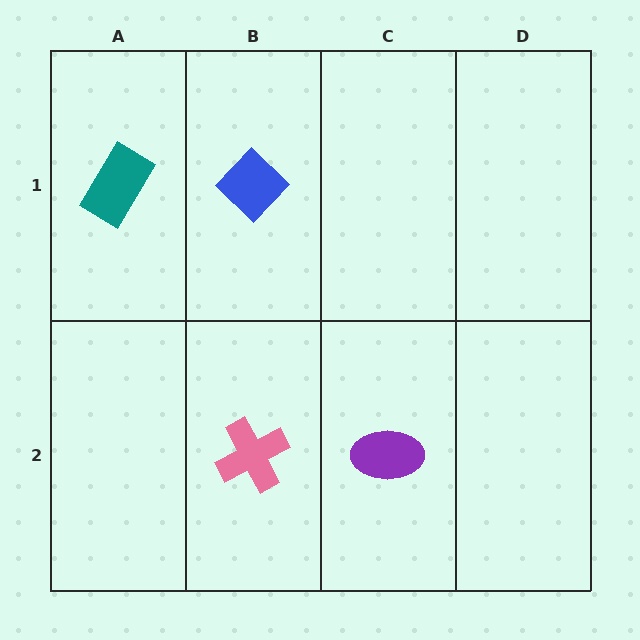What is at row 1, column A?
A teal rectangle.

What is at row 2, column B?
A pink cross.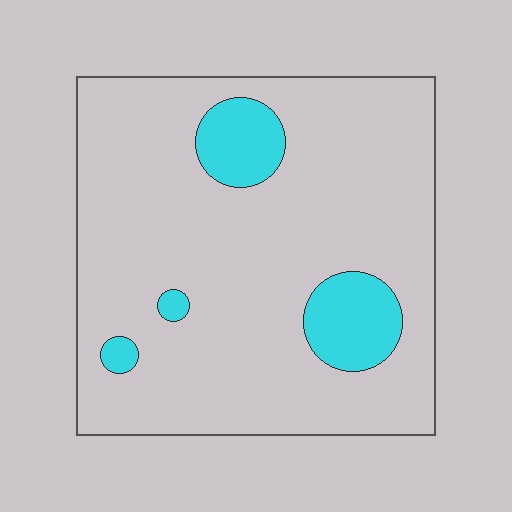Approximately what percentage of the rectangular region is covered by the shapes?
Approximately 15%.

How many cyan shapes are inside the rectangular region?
4.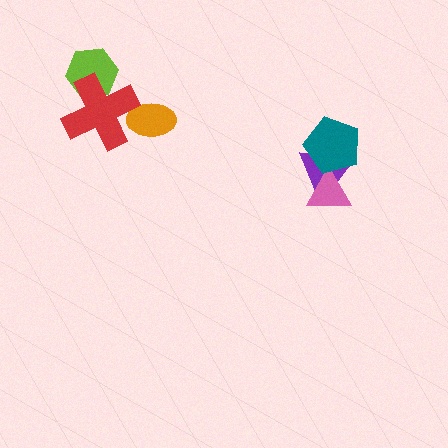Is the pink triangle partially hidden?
Yes, it is partially covered by another shape.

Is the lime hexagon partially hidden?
Yes, it is partially covered by another shape.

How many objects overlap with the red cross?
2 objects overlap with the red cross.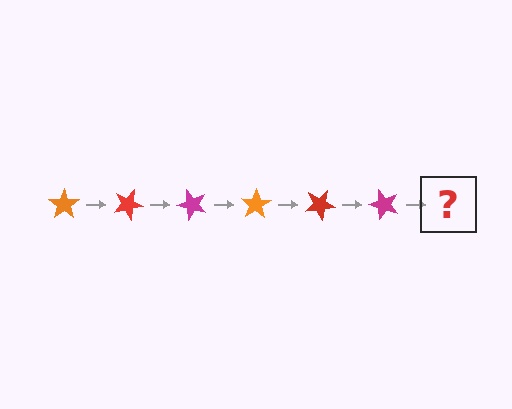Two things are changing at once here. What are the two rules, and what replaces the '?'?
The two rules are that it rotates 25 degrees each step and the color cycles through orange, red, and magenta. The '?' should be an orange star, rotated 150 degrees from the start.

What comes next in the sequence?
The next element should be an orange star, rotated 150 degrees from the start.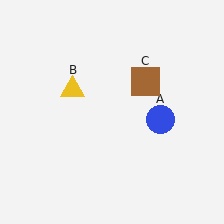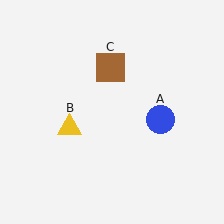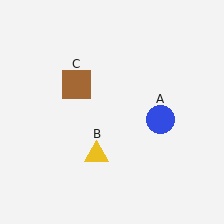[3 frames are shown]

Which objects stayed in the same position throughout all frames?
Blue circle (object A) remained stationary.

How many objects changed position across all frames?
2 objects changed position: yellow triangle (object B), brown square (object C).